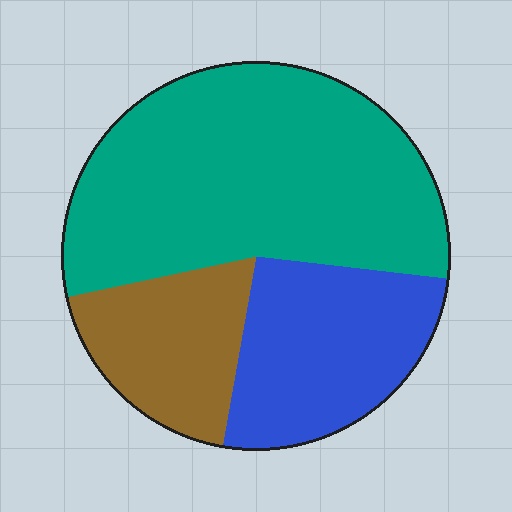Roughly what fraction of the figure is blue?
Blue takes up about one quarter (1/4) of the figure.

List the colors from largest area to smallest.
From largest to smallest: teal, blue, brown.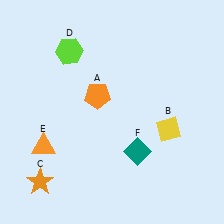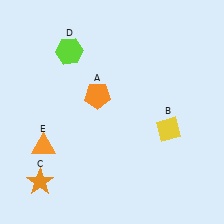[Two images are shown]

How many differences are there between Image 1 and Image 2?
There is 1 difference between the two images.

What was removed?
The teal diamond (F) was removed in Image 2.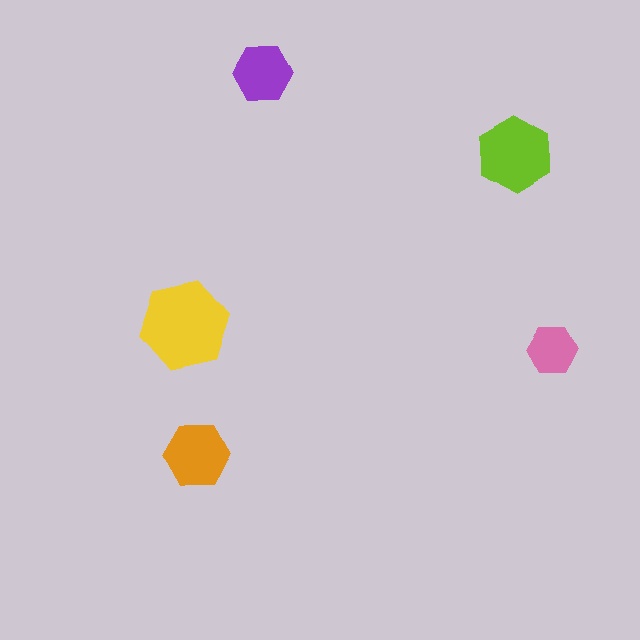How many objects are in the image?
There are 5 objects in the image.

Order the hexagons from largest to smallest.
the yellow one, the lime one, the orange one, the purple one, the pink one.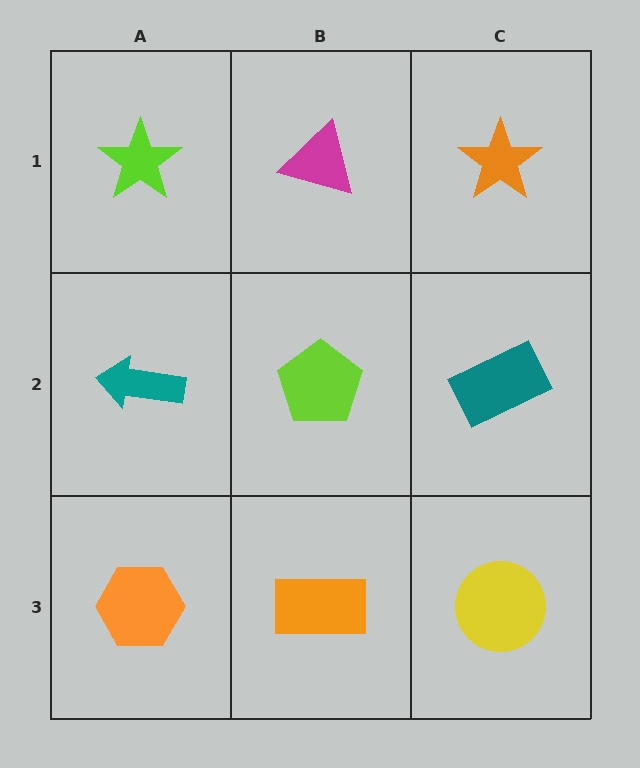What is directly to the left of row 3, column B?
An orange hexagon.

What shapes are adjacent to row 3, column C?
A teal rectangle (row 2, column C), an orange rectangle (row 3, column B).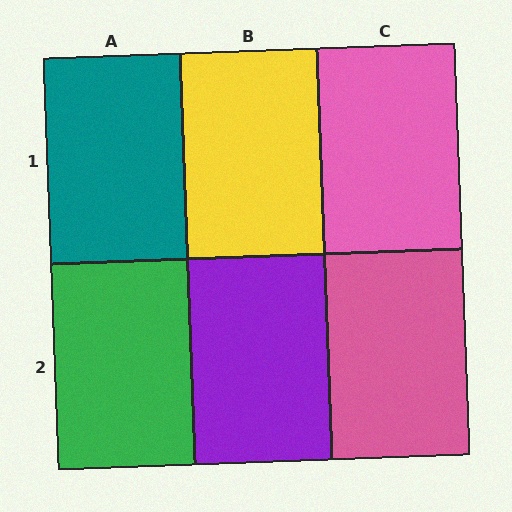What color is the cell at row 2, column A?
Green.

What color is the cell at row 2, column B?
Purple.